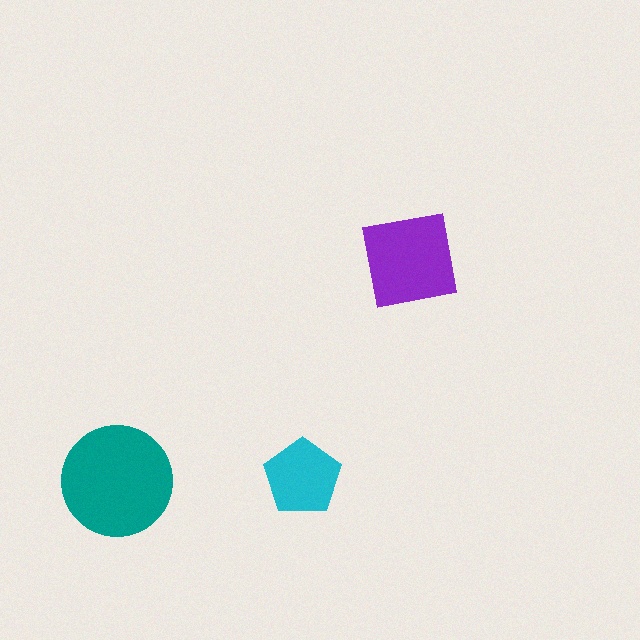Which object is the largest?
The teal circle.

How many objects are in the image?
There are 3 objects in the image.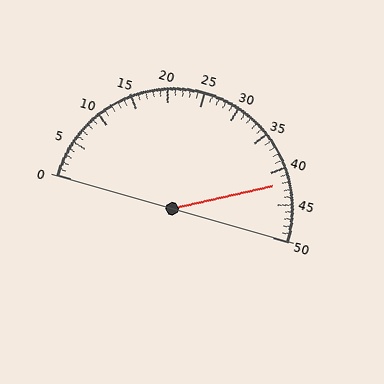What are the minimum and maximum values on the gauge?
The gauge ranges from 0 to 50.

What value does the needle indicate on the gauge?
The needle indicates approximately 42.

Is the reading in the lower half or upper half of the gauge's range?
The reading is in the upper half of the range (0 to 50).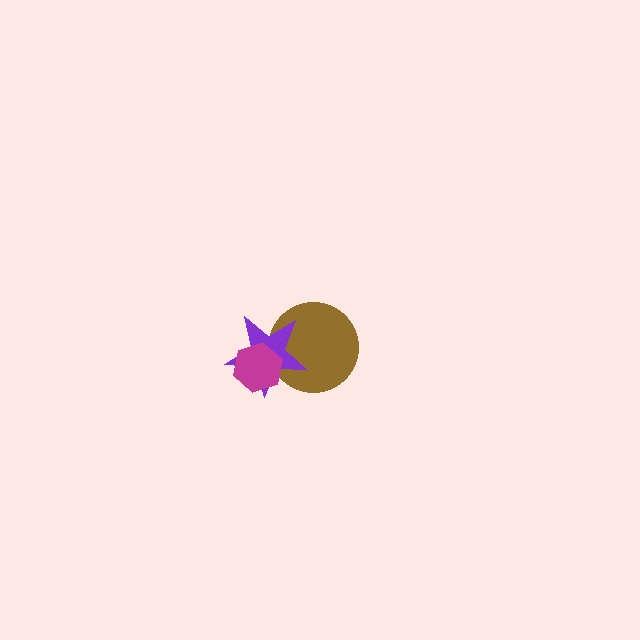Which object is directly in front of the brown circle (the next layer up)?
The purple star is directly in front of the brown circle.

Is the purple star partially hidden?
Yes, it is partially covered by another shape.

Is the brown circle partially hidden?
Yes, it is partially covered by another shape.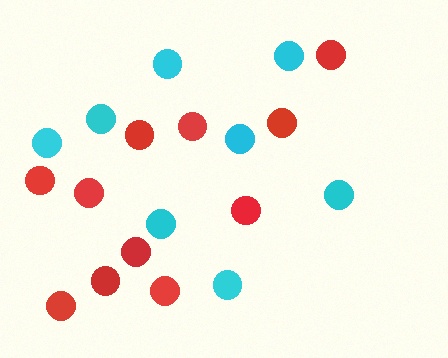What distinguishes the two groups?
There are 2 groups: one group of red circles (11) and one group of cyan circles (8).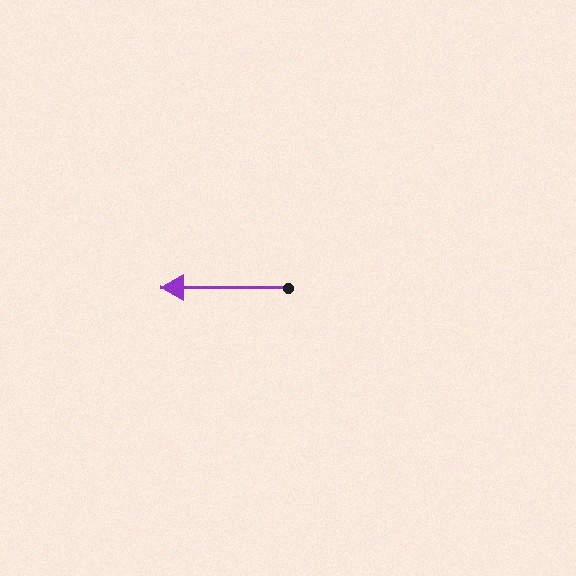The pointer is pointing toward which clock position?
Roughly 9 o'clock.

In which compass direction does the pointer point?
West.